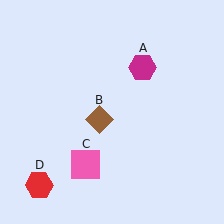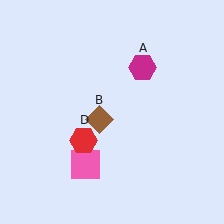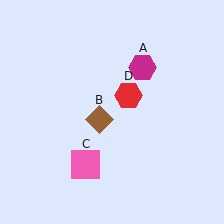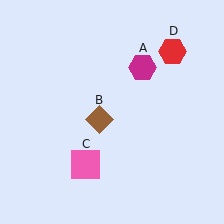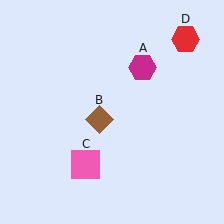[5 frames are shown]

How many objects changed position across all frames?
1 object changed position: red hexagon (object D).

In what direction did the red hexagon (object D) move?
The red hexagon (object D) moved up and to the right.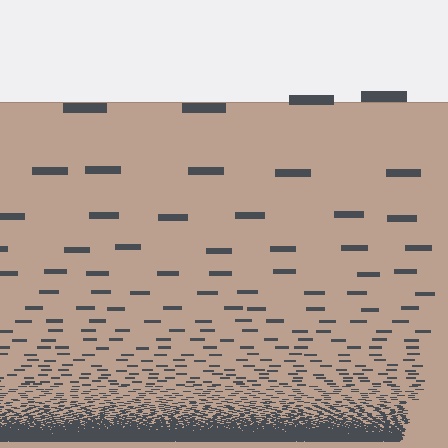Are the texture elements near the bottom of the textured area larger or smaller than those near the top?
Smaller. The gradient is inverted — elements near the bottom are smaller and denser.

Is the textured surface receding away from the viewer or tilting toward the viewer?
The surface appears to tilt toward the viewer. Texture elements get larger and sparser toward the top.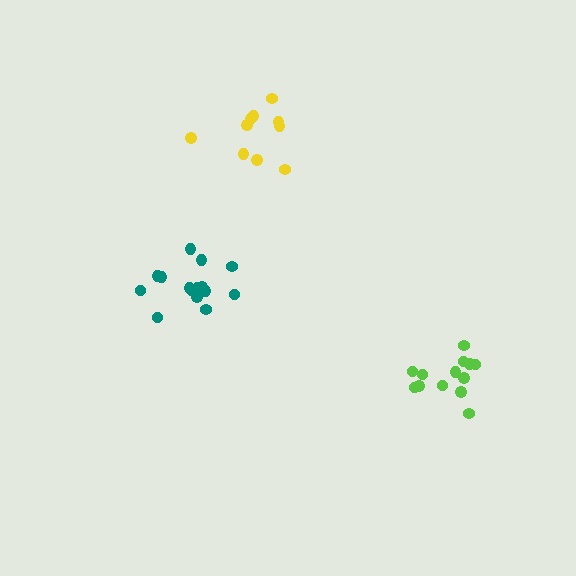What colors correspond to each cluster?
The clusters are colored: lime, teal, yellow.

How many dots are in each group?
Group 1: 13 dots, Group 2: 15 dots, Group 3: 10 dots (38 total).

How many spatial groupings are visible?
There are 3 spatial groupings.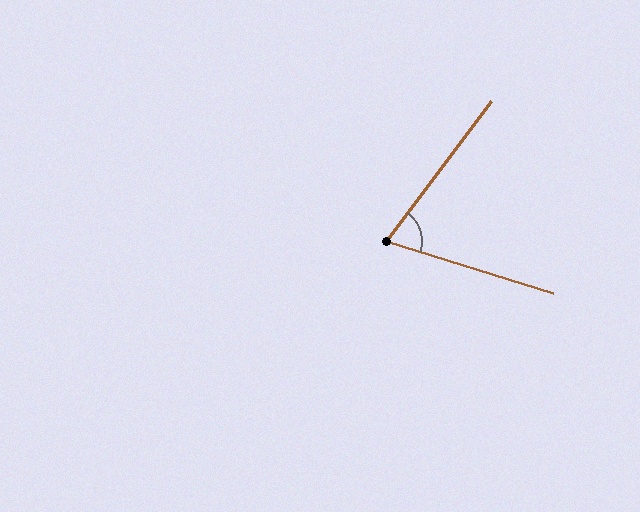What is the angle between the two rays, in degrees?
Approximately 70 degrees.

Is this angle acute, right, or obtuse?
It is acute.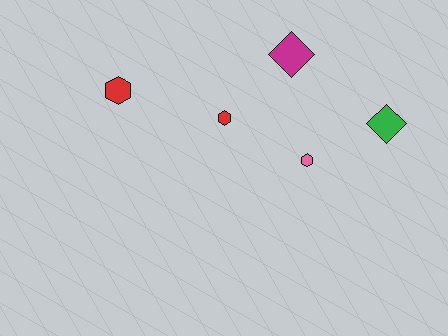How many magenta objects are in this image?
There is 1 magenta object.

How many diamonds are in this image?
There are 2 diamonds.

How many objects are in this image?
There are 5 objects.